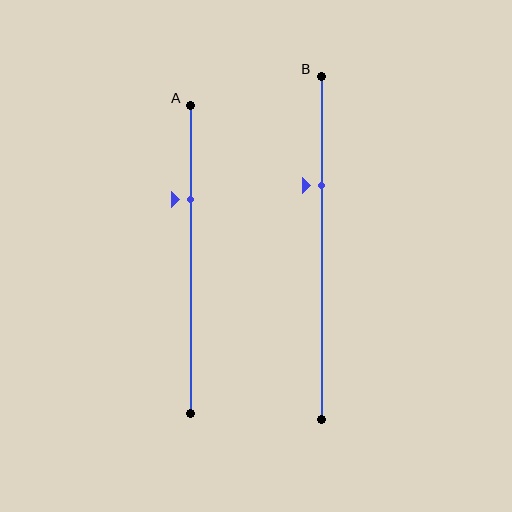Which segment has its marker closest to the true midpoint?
Segment B has its marker closest to the true midpoint.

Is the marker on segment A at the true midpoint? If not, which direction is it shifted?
No, the marker on segment A is shifted upward by about 20% of the segment length.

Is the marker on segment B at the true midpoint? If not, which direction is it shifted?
No, the marker on segment B is shifted upward by about 18% of the segment length.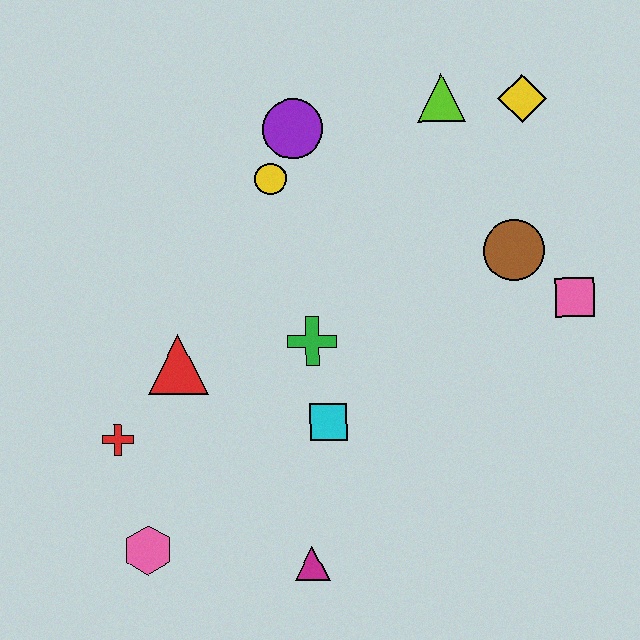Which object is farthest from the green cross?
The yellow diamond is farthest from the green cross.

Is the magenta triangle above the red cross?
No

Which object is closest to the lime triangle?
The yellow diamond is closest to the lime triangle.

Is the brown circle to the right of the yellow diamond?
No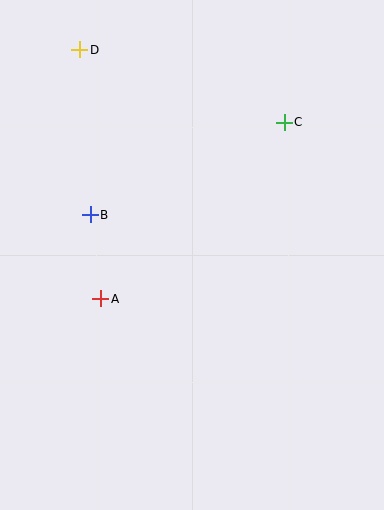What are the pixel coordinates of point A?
Point A is at (101, 299).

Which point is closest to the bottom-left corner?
Point A is closest to the bottom-left corner.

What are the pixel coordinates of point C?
Point C is at (284, 122).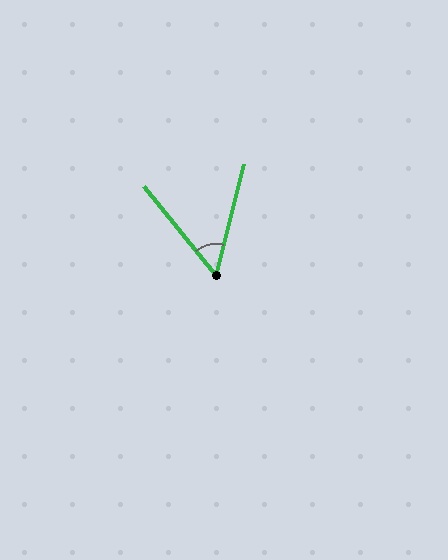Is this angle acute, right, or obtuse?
It is acute.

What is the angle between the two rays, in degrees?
Approximately 53 degrees.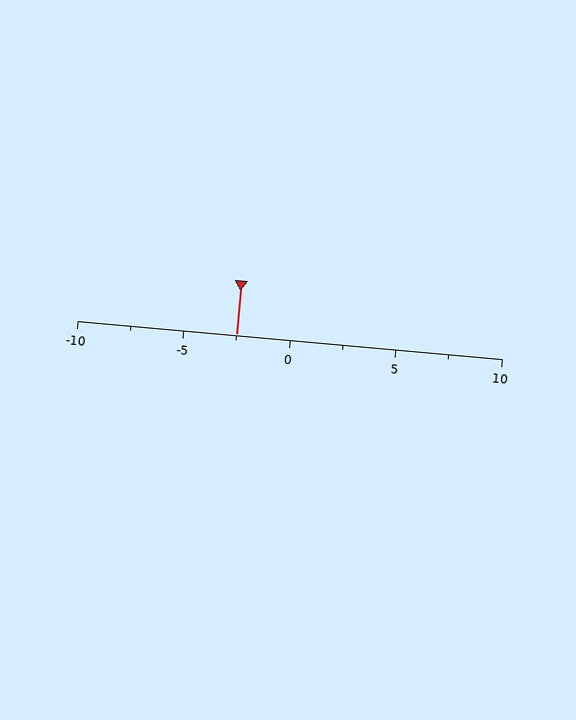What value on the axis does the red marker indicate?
The marker indicates approximately -2.5.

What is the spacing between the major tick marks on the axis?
The major ticks are spaced 5 apart.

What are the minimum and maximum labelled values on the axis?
The axis runs from -10 to 10.